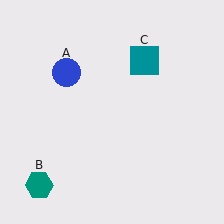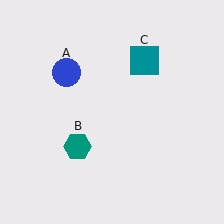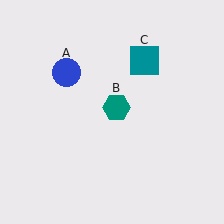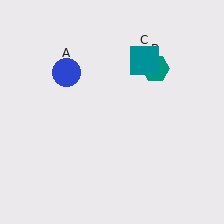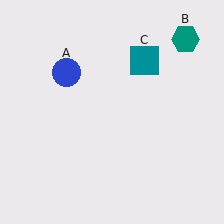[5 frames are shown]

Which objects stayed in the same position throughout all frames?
Blue circle (object A) and teal square (object C) remained stationary.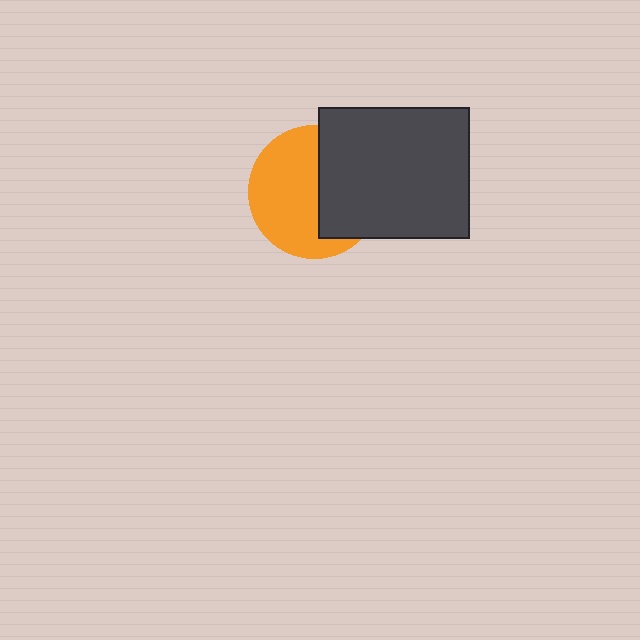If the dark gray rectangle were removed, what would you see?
You would see the complete orange circle.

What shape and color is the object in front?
The object in front is a dark gray rectangle.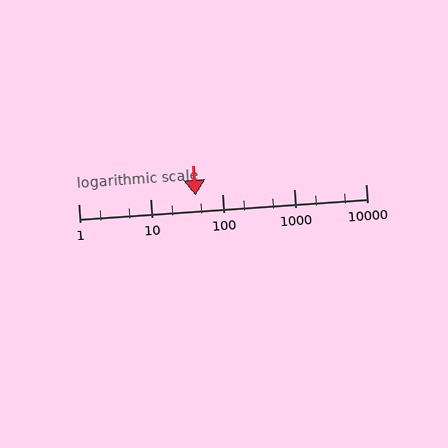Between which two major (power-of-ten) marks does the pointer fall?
The pointer is between 10 and 100.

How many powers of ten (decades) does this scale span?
The scale spans 4 decades, from 1 to 10000.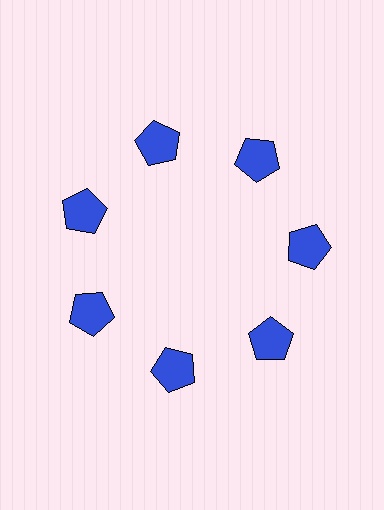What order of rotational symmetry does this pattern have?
This pattern has 7-fold rotational symmetry.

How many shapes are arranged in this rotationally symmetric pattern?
There are 7 shapes, arranged in 7 groups of 1.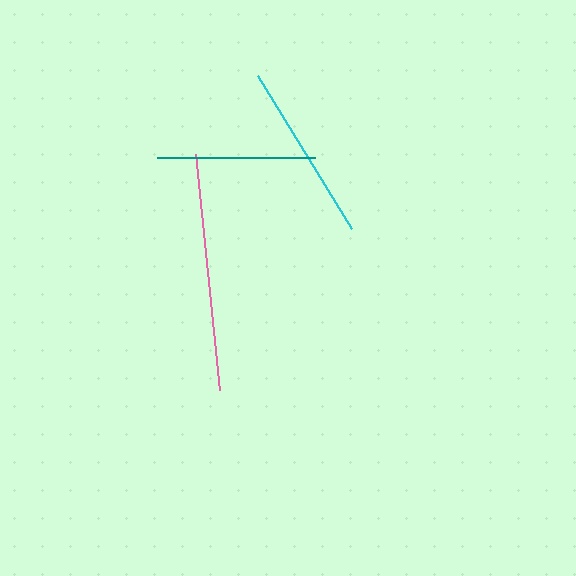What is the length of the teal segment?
The teal segment is approximately 158 pixels long.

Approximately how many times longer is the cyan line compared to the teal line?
The cyan line is approximately 1.1 times the length of the teal line.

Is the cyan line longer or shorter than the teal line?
The cyan line is longer than the teal line.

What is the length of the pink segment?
The pink segment is approximately 237 pixels long.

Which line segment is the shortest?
The teal line is the shortest at approximately 158 pixels.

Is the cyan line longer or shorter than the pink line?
The pink line is longer than the cyan line.